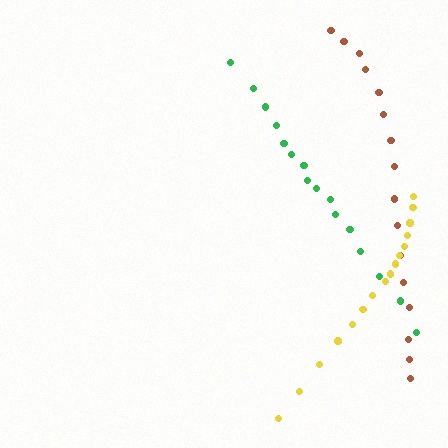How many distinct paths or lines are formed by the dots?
There are 3 distinct paths.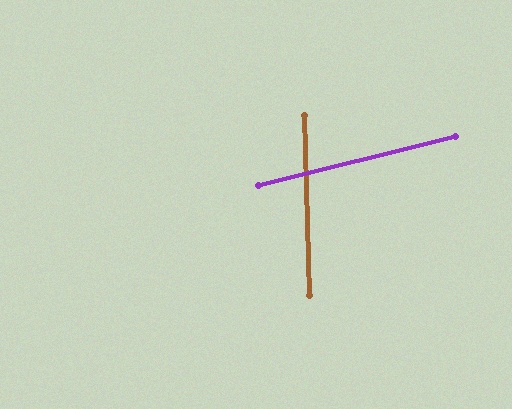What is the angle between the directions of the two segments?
Approximately 77 degrees.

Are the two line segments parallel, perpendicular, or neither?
Neither parallel nor perpendicular — they differ by about 77°.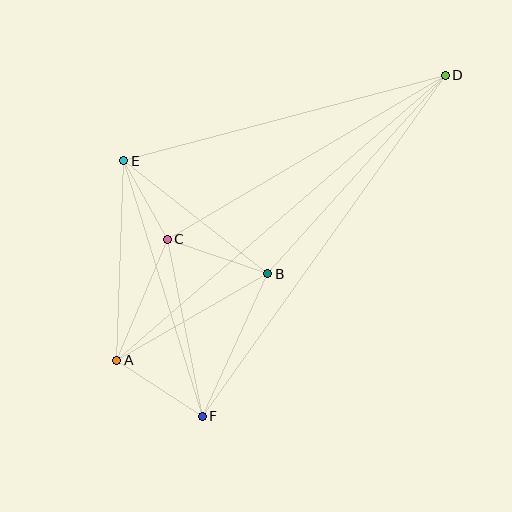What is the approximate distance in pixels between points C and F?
The distance between C and F is approximately 180 pixels.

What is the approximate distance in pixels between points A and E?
The distance between A and E is approximately 200 pixels.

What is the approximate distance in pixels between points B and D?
The distance between B and D is approximately 267 pixels.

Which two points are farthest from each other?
Points A and D are farthest from each other.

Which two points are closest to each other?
Points C and E are closest to each other.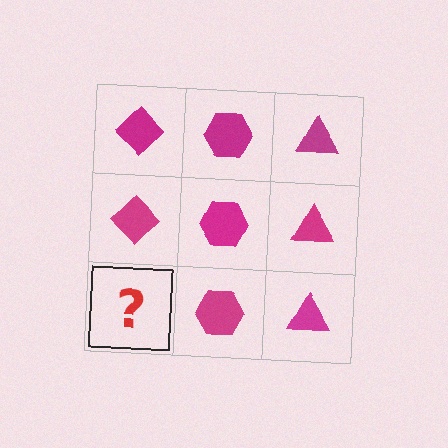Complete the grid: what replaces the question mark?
The question mark should be replaced with a magenta diamond.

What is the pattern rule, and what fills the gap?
The rule is that each column has a consistent shape. The gap should be filled with a magenta diamond.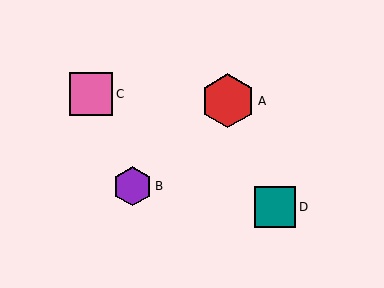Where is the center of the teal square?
The center of the teal square is at (275, 207).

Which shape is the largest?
The red hexagon (labeled A) is the largest.